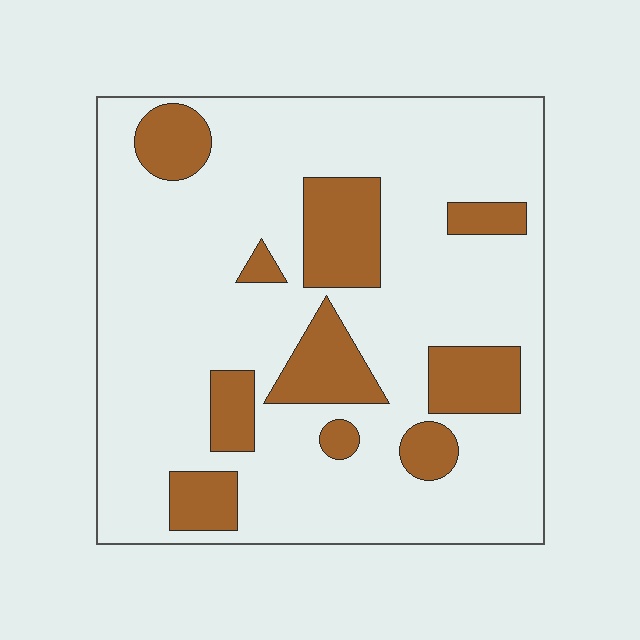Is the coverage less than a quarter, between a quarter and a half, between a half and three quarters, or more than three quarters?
Less than a quarter.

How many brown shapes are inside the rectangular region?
10.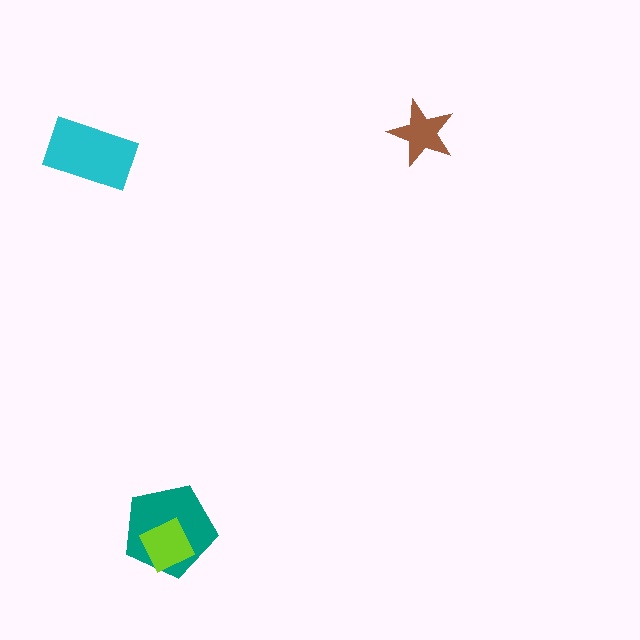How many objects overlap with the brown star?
0 objects overlap with the brown star.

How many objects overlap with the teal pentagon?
1 object overlaps with the teal pentagon.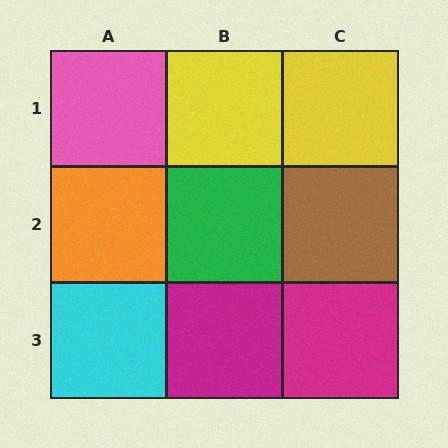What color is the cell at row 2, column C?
Brown.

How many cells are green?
1 cell is green.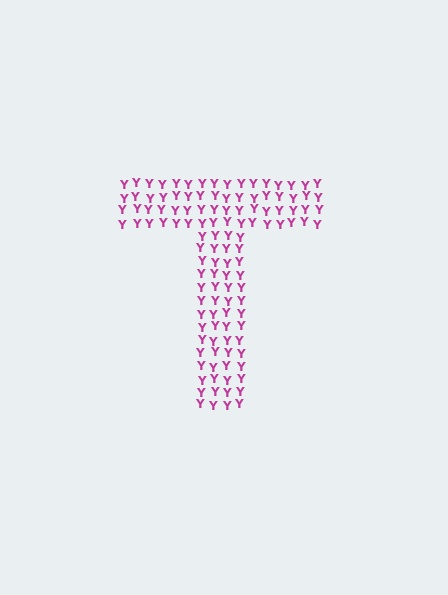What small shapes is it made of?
It is made of small letter Y's.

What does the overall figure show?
The overall figure shows the letter T.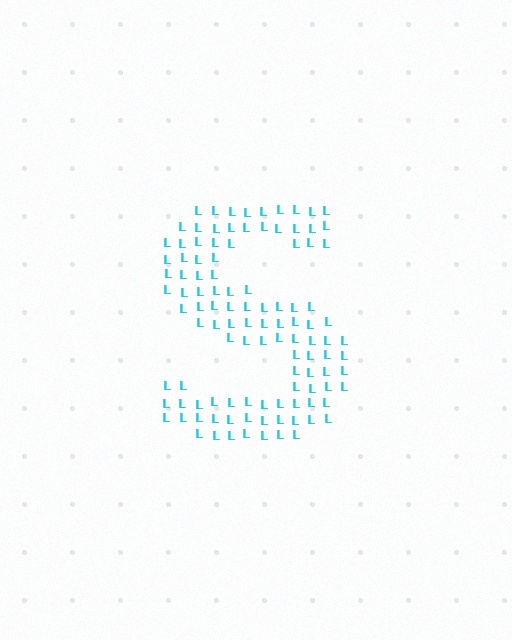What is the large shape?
The large shape is the letter S.